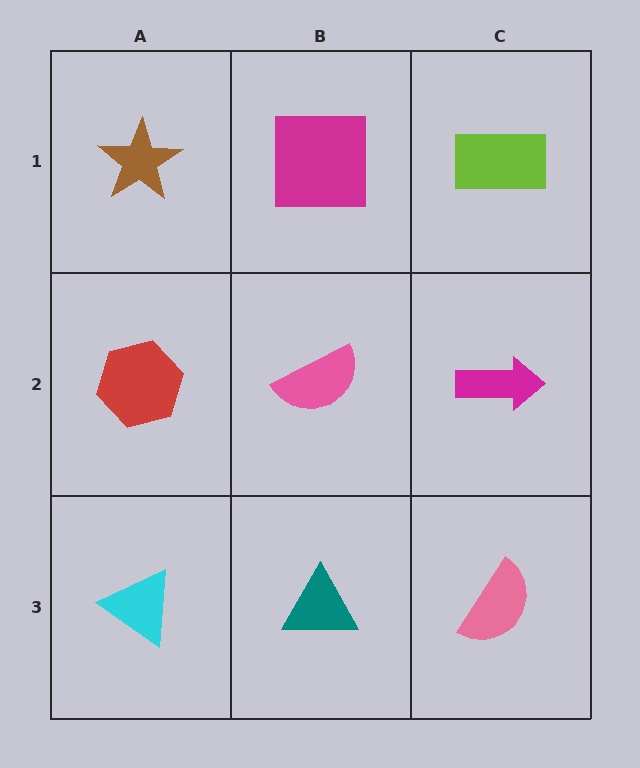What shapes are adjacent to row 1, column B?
A pink semicircle (row 2, column B), a brown star (row 1, column A), a lime rectangle (row 1, column C).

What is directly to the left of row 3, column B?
A cyan triangle.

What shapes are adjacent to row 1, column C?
A magenta arrow (row 2, column C), a magenta square (row 1, column B).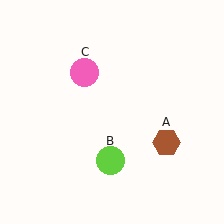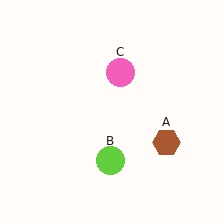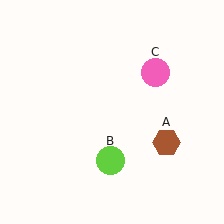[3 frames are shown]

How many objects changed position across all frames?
1 object changed position: pink circle (object C).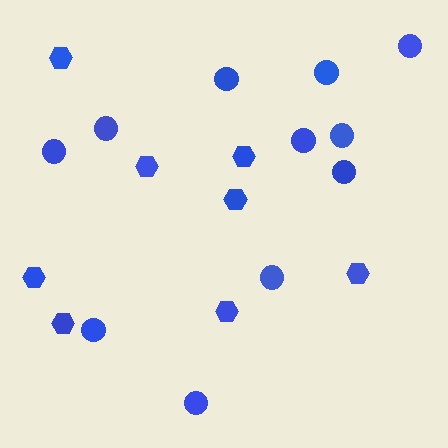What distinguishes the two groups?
There are 2 groups: one group of circles (11) and one group of hexagons (8).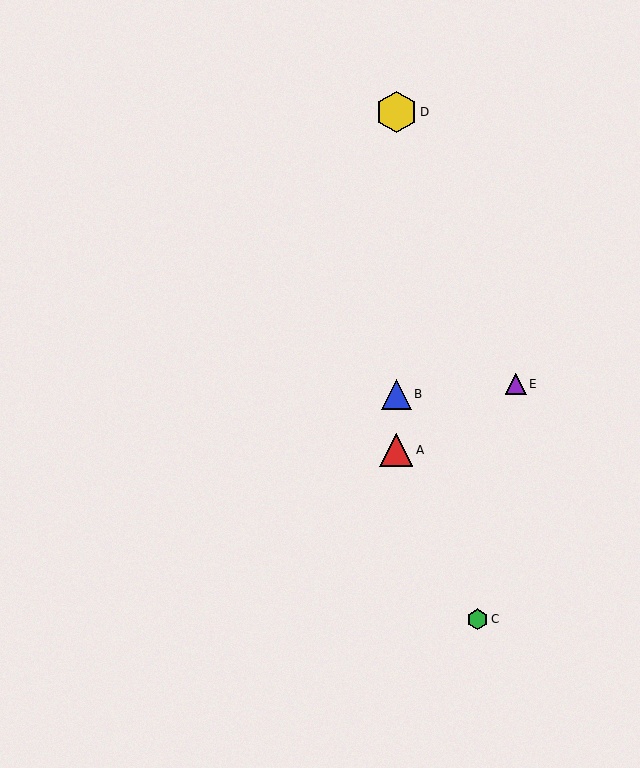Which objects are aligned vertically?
Objects A, B, D are aligned vertically.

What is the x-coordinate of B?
Object B is at x≈396.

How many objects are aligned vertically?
3 objects (A, B, D) are aligned vertically.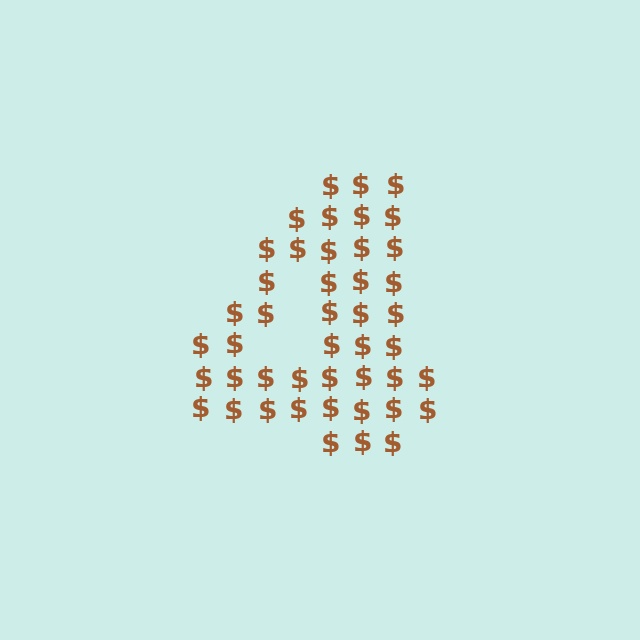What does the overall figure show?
The overall figure shows the digit 4.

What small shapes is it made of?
It is made of small dollar signs.